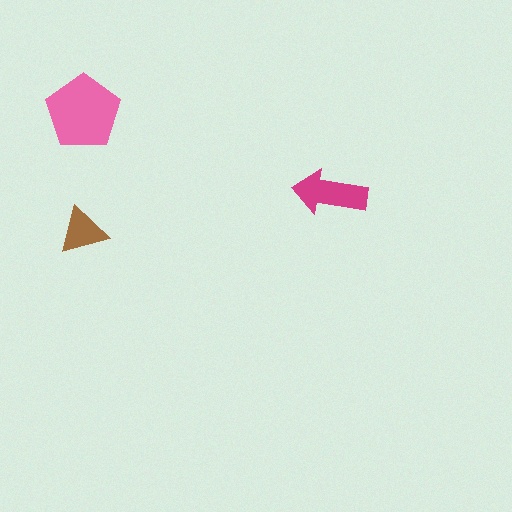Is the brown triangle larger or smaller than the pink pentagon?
Smaller.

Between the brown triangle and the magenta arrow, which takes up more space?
The magenta arrow.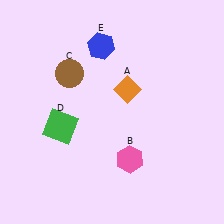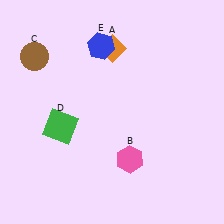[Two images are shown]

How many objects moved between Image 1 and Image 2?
2 objects moved between the two images.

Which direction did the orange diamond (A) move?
The orange diamond (A) moved up.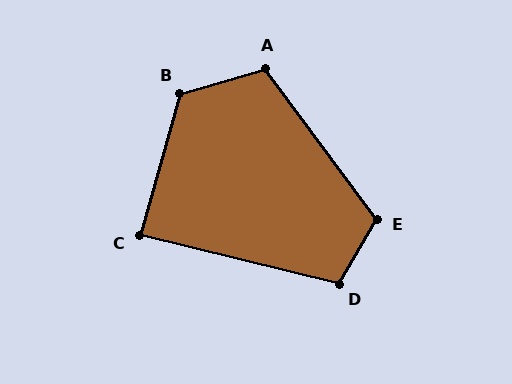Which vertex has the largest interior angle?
B, at approximately 123 degrees.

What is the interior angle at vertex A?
Approximately 110 degrees (obtuse).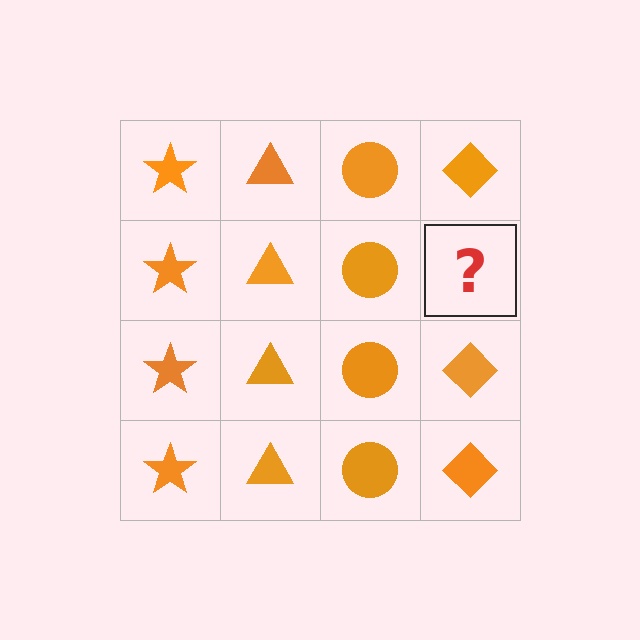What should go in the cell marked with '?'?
The missing cell should contain an orange diamond.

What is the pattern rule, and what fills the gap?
The rule is that each column has a consistent shape. The gap should be filled with an orange diamond.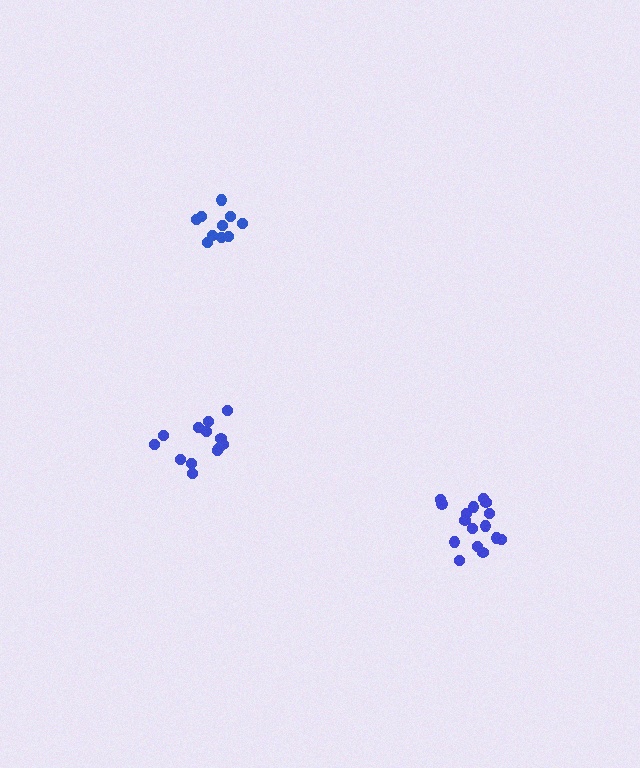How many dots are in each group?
Group 1: 13 dots, Group 2: 10 dots, Group 3: 16 dots (39 total).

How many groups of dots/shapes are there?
There are 3 groups.